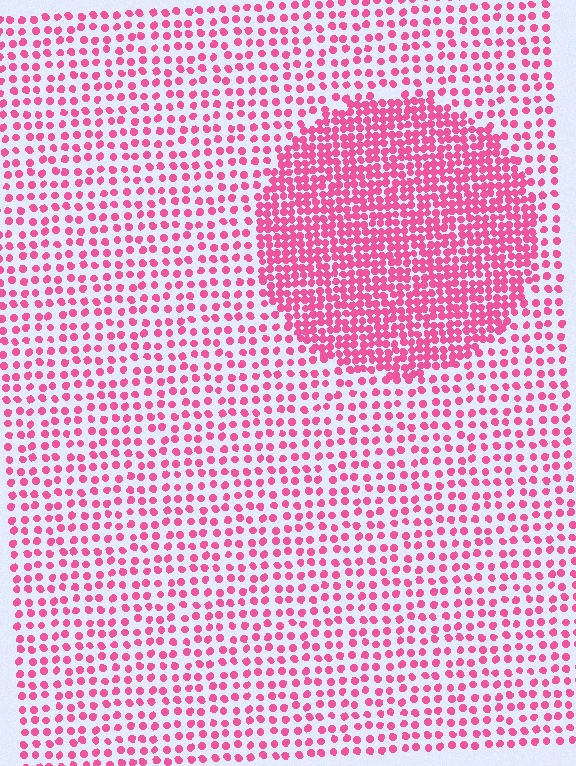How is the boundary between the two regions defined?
The boundary is defined by a change in element density (approximately 2.2x ratio). All elements are the same color, size, and shape.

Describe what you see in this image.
The image contains small pink elements arranged at two different densities. A circle-shaped region is visible where the elements are more densely packed than the surrounding area.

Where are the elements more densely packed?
The elements are more densely packed inside the circle boundary.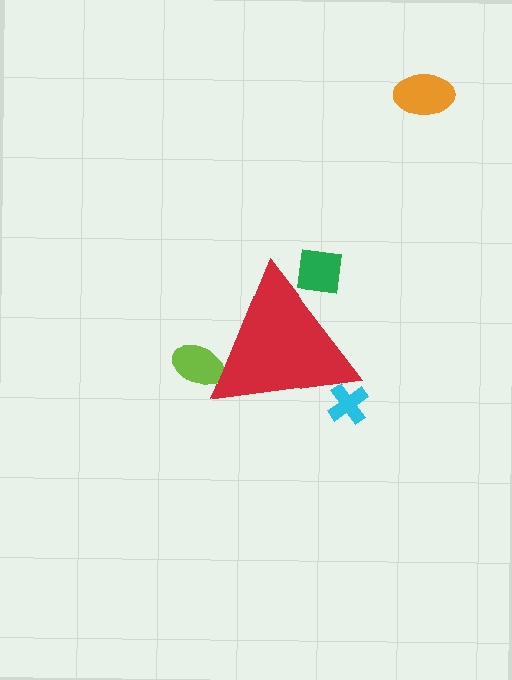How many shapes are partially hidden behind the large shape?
3 shapes are partially hidden.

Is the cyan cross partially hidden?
Yes, the cyan cross is partially hidden behind the red triangle.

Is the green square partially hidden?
Yes, the green square is partially hidden behind the red triangle.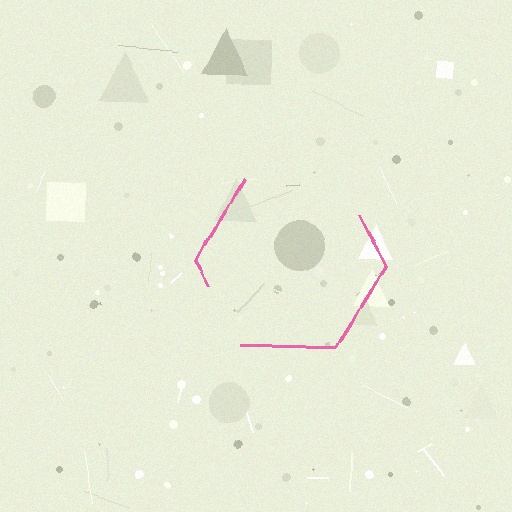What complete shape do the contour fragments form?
The contour fragments form a hexagon.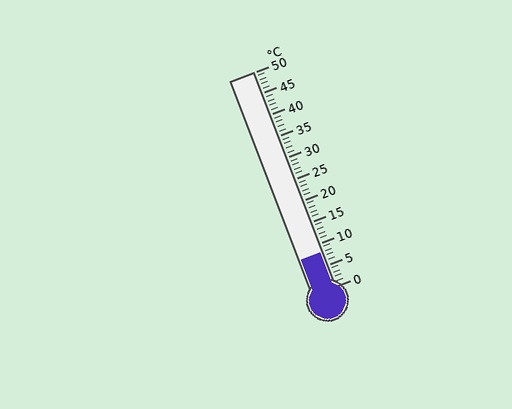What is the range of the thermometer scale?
The thermometer scale ranges from 0°C to 50°C.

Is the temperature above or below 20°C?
The temperature is below 20°C.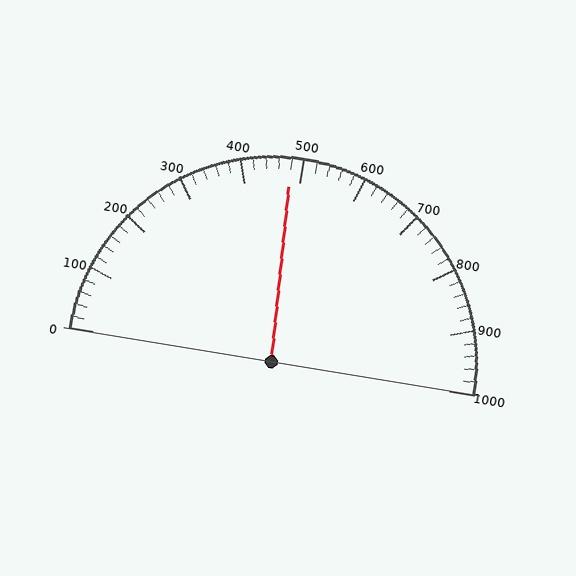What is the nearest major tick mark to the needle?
The nearest major tick mark is 500.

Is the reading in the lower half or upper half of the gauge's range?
The reading is in the lower half of the range (0 to 1000).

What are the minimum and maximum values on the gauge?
The gauge ranges from 0 to 1000.